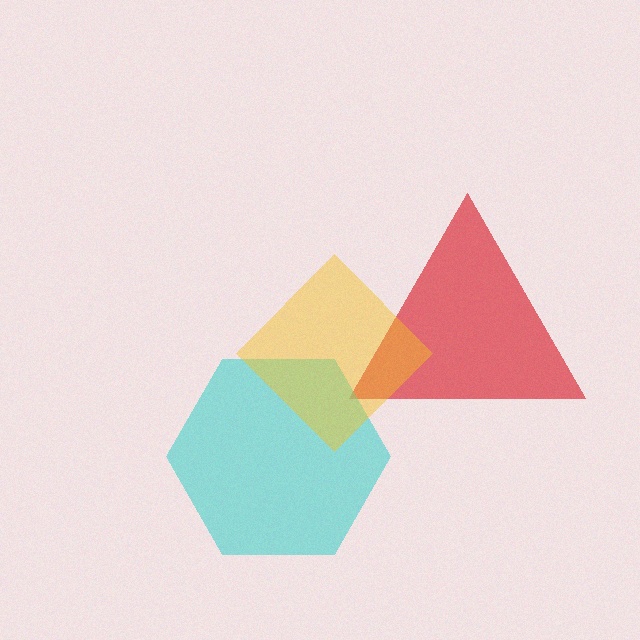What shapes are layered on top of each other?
The layered shapes are: a red triangle, a cyan hexagon, a yellow diamond.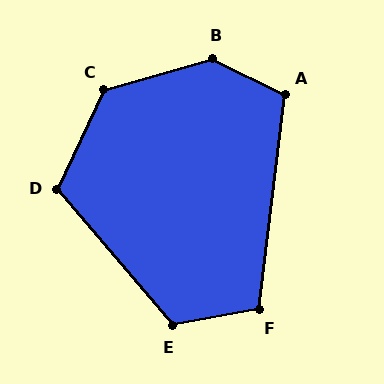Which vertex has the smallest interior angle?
F, at approximately 108 degrees.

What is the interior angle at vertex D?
Approximately 114 degrees (obtuse).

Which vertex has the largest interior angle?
B, at approximately 138 degrees.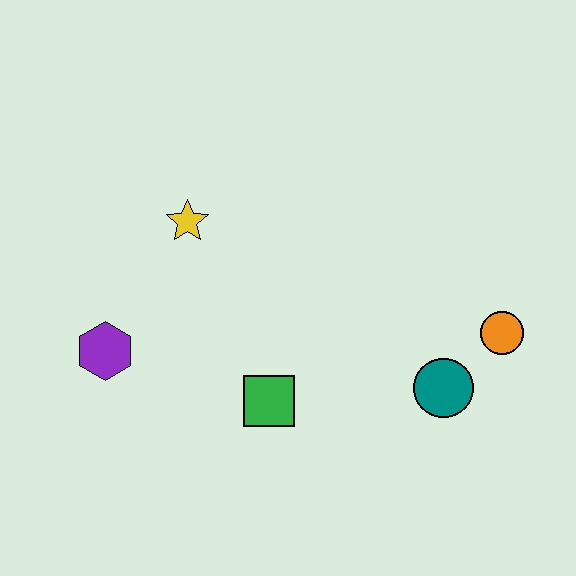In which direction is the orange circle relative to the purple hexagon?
The orange circle is to the right of the purple hexagon.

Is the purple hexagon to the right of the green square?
No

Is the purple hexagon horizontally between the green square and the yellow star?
No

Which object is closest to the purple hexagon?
The yellow star is closest to the purple hexagon.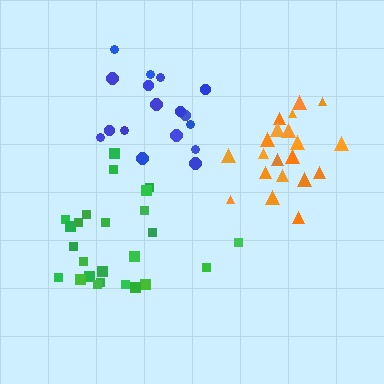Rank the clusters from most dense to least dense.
orange, blue, green.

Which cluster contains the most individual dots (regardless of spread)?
Green (25).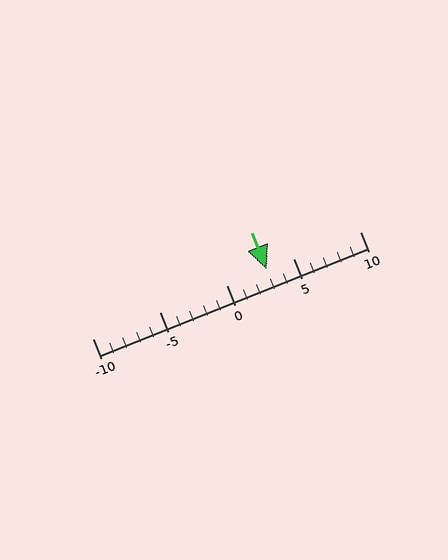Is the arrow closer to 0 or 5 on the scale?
The arrow is closer to 5.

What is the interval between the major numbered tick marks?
The major tick marks are spaced 5 units apart.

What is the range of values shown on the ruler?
The ruler shows values from -10 to 10.